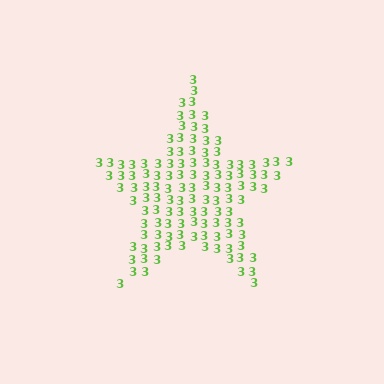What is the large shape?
The large shape is a star.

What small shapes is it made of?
It is made of small digit 3's.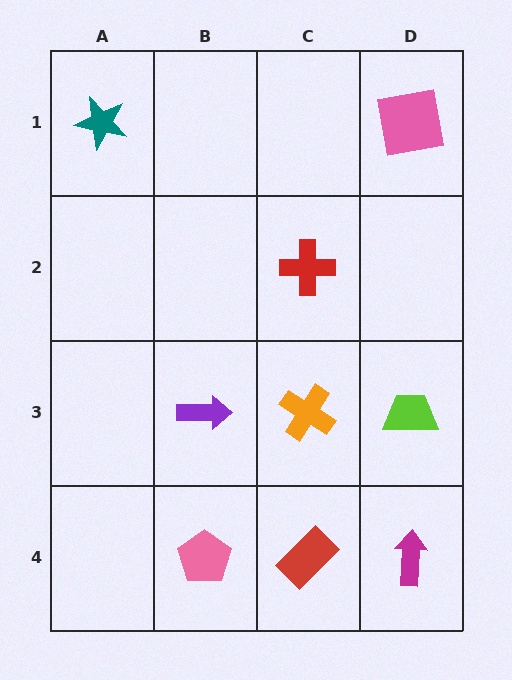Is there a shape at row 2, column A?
No, that cell is empty.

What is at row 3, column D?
A lime trapezoid.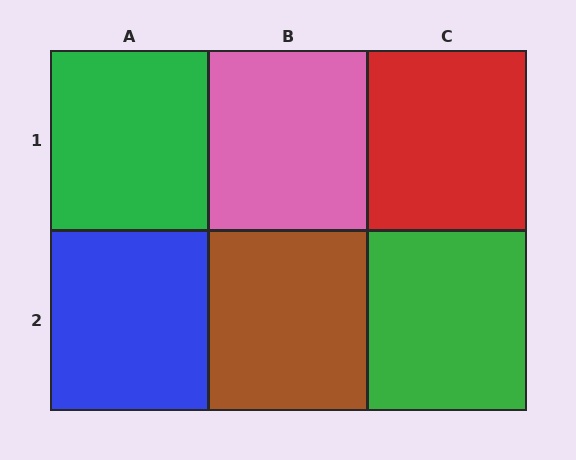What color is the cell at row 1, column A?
Green.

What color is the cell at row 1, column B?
Pink.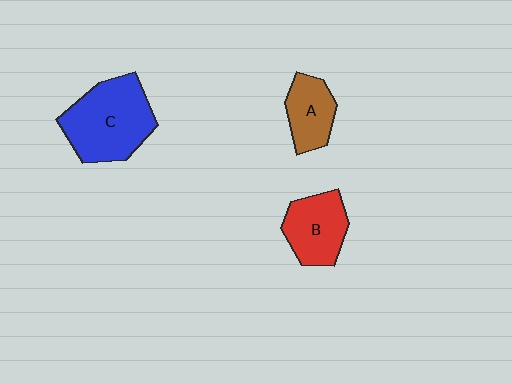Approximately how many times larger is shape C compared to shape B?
Approximately 1.6 times.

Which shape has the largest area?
Shape C (blue).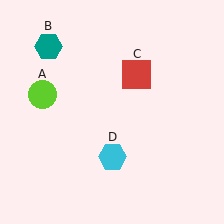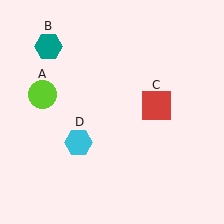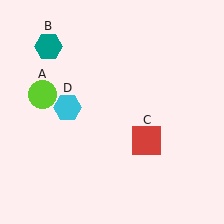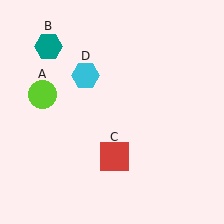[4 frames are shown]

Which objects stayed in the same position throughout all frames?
Lime circle (object A) and teal hexagon (object B) remained stationary.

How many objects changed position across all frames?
2 objects changed position: red square (object C), cyan hexagon (object D).